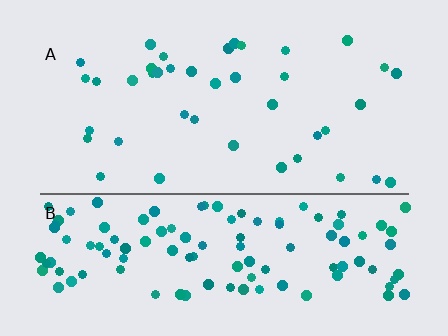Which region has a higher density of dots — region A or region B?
B (the bottom).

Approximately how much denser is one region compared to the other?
Approximately 3.2× — region B over region A.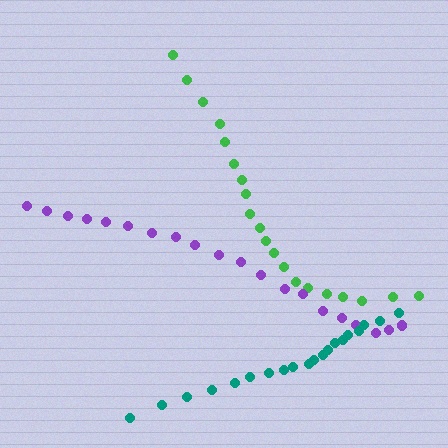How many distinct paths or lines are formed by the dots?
There are 3 distinct paths.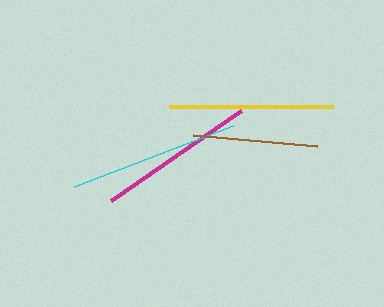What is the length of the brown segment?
The brown segment is approximately 124 pixels long.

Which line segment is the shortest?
The brown line is the shortest at approximately 124 pixels.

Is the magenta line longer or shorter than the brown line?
The magenta line is longer than the brown line.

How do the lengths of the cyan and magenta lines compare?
The cyan and magenta lines are approximately the same length.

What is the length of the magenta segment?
The magenta segment is approximately 159 pixels long.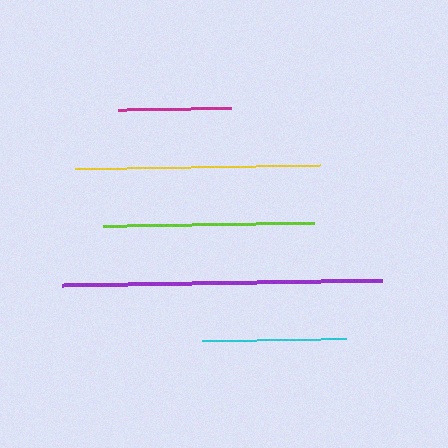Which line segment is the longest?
The purple line is the longest at approximately 320 pixels.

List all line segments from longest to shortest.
From longest to shortest: purple, yellow, lime, cyan, magenta.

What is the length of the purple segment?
The purple segment is approximately 320 pixels long.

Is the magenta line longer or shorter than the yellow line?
The yellow line is longer than the magenta line.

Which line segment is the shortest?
The magenta line is the shortest at approximately 113 pixels.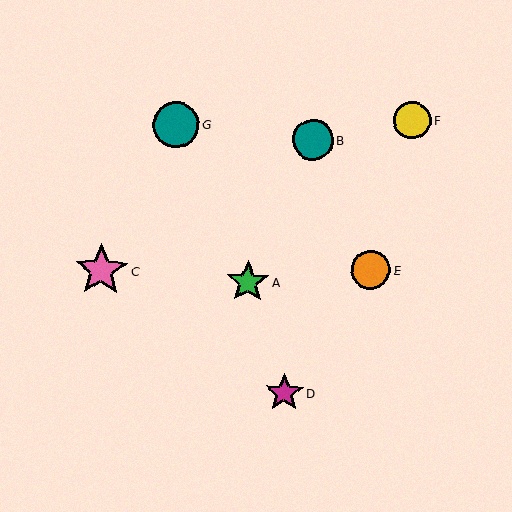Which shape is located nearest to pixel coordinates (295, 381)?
The magenta star (labeled D) at (284, 393) is nearest to that location.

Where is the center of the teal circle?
The center of the teal circle is at (176, 124).